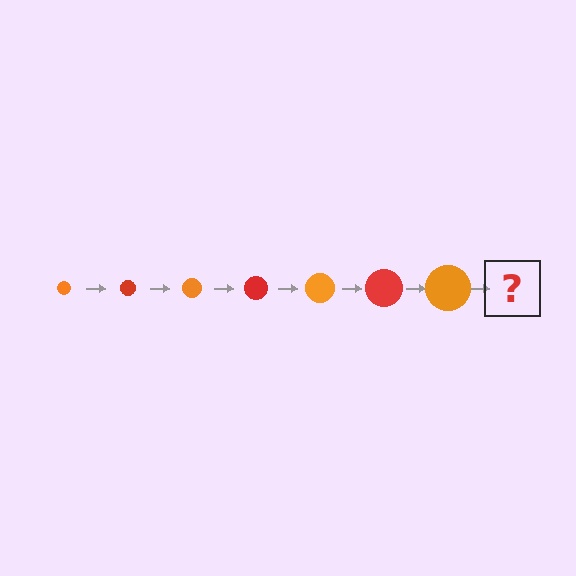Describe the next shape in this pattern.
It should be a red circle, larger than the previous one.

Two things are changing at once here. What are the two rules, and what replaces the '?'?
The two rules are that the circle grows larger each step and the color cycles through orange and red. The '?' should be a red circle, larger than the previous one.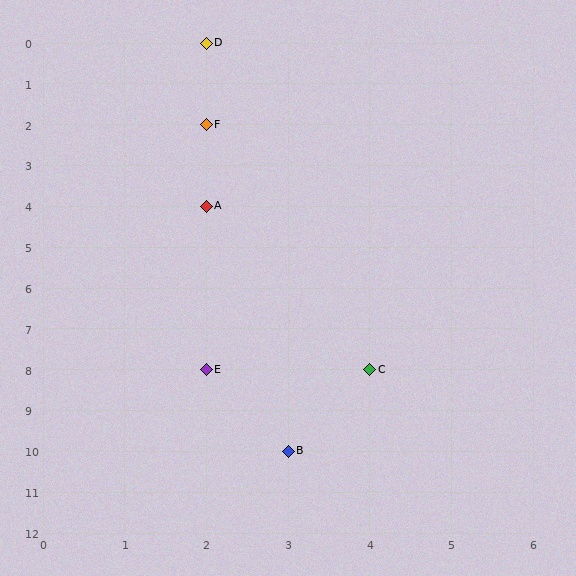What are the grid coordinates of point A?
Point A is at grid coordinates (2, 4).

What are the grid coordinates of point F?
Point F is at grid coordinates (2, 2).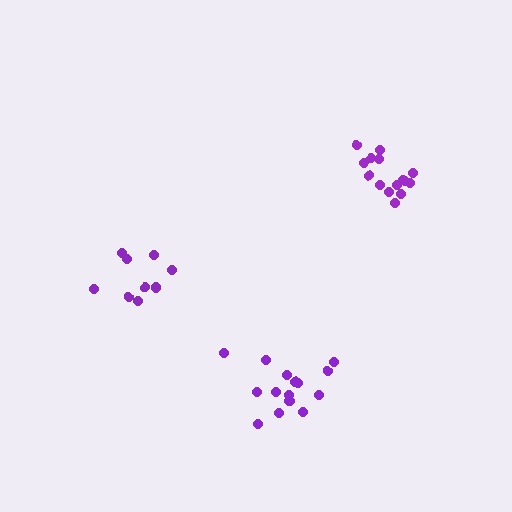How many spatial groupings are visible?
There are 3 spatial groupings.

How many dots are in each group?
Group 1: 15 dots, Group 2: 15 dots, Group 3: 10 dots (40 total).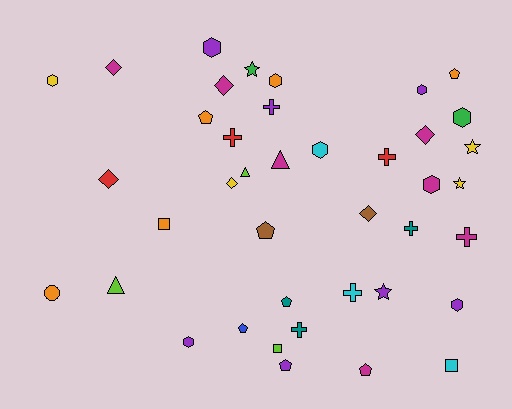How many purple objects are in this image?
There are 7 purple objects.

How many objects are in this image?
There are 40 objects.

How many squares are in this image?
There are 3 squares.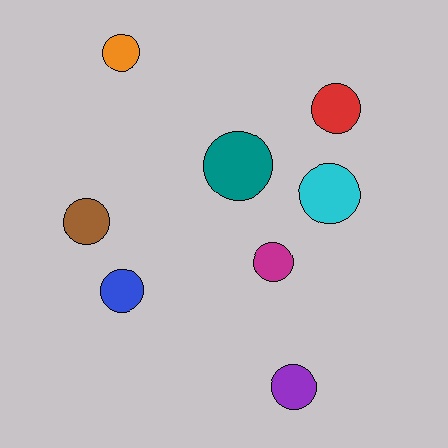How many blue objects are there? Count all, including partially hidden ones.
There is 1 blue object.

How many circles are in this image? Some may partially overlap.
There are 8 circles.